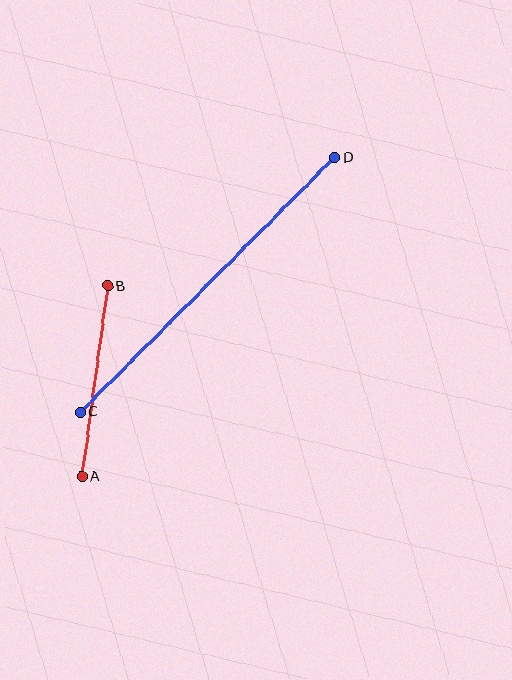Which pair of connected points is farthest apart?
Points C and D are farthest apart.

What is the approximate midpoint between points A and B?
The midpoint is at approximately (95, 381) pixels.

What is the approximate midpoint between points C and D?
The midpoint is at approximately (207, 285) pixels.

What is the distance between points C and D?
The distance is approximately 360 pixels.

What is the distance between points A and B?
The distance is approximately 192 pixels.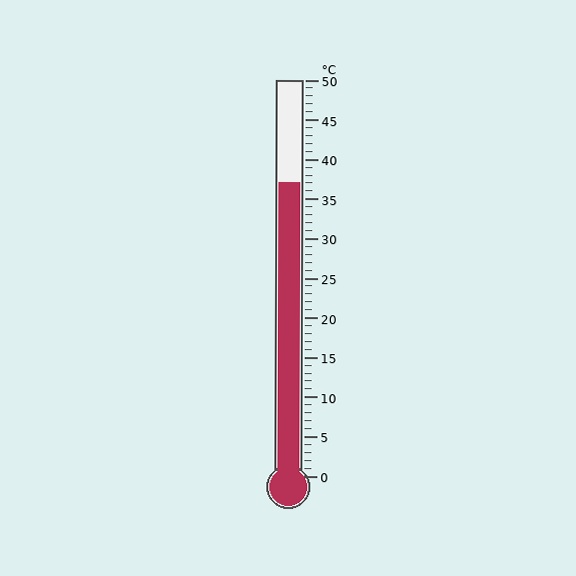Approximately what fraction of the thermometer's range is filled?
The thermometer is filled to approximately 75% of its range.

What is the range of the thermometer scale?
The thermometer scale ranges from 0°C to 50°C.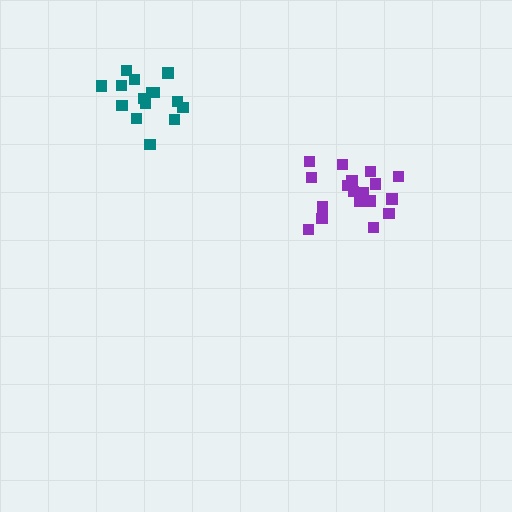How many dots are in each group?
Group 1: 20 dots, Group 2: 15 dots (35 total).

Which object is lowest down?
The purple cluster is bottommost.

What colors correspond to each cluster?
The clusters are colored: purple, teal.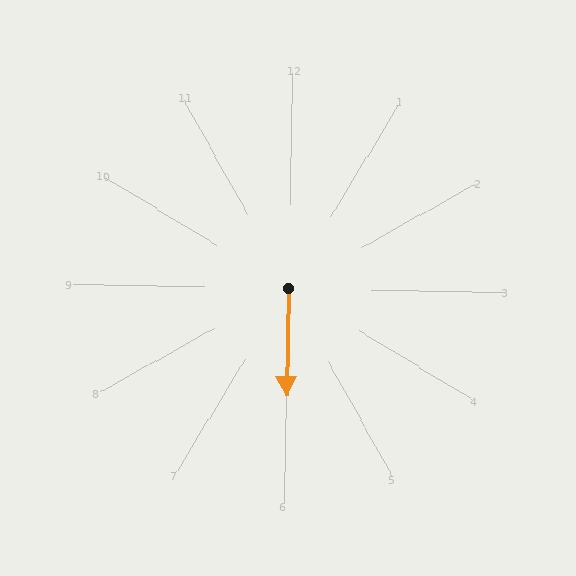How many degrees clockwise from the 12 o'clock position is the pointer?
Approximately 180 degrees.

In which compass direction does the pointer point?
South.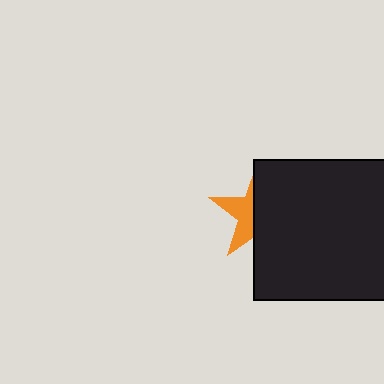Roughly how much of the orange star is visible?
A small part of it is visible (roughly 41%).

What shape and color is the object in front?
The object in front is a black square.